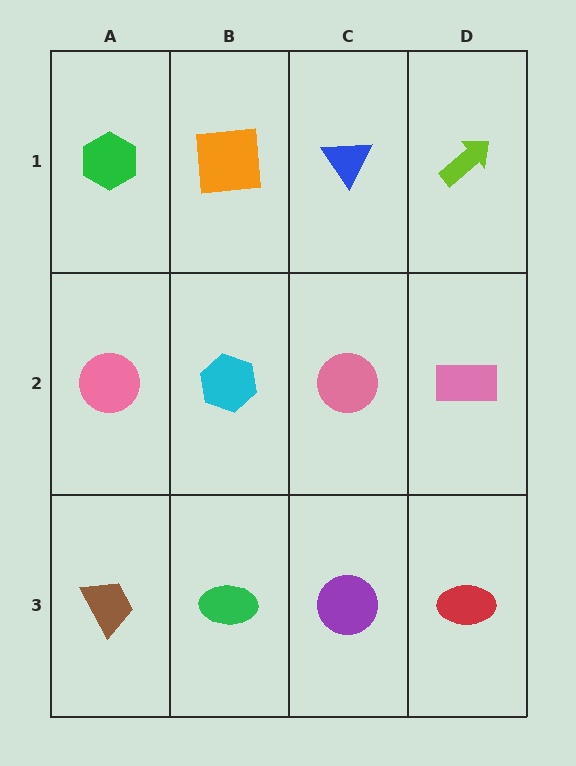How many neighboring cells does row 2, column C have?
4.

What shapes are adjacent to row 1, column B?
A cyan hexagon (row 2, column B), a green hexagon (row 1, column A), a blue triangle (row 1, column C).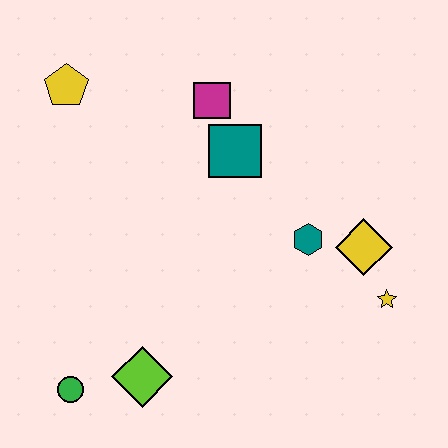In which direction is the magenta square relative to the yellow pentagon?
The magenta square is to the right of the yellow pentagon.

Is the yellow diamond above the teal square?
No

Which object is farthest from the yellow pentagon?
The yellow star is farthest from the yellow pentagon.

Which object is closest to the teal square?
The magenta square is closest to the teal square.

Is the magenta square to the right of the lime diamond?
Yes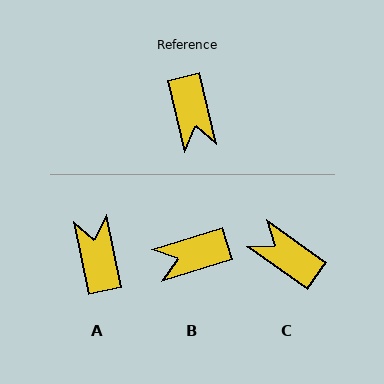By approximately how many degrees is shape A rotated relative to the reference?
Approximately 179 degrees counter-clockwise.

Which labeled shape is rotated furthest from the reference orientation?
A, about 179 degrees away.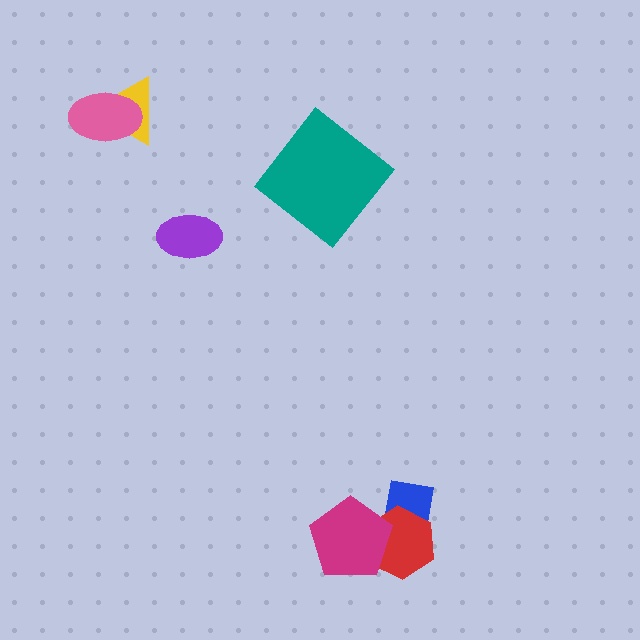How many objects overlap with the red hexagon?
2 objects overlap with the red hexagon.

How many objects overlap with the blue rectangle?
2 objects overlap with the blue rectangle.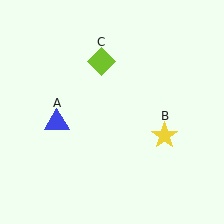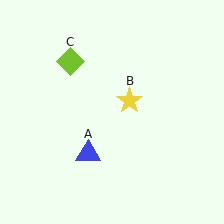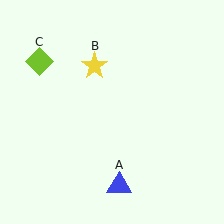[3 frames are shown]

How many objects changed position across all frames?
3 objects changed position: blue triangle (object A), yellow star (object B), lime diamond (object C).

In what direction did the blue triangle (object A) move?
The blue triangle (object A) moved down and to the right.